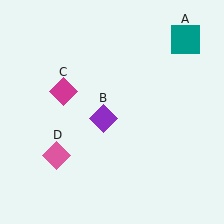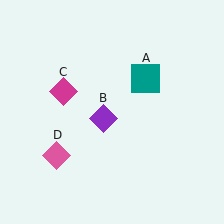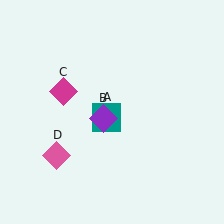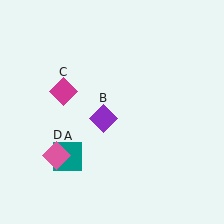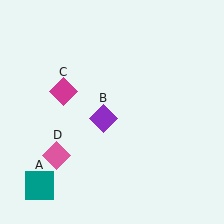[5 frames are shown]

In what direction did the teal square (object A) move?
The teal square (object A) moved down and to the left.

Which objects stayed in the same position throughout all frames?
Purple diamond (object B) and magenta diamond (object C) and pink diamond (object D) remained stationary.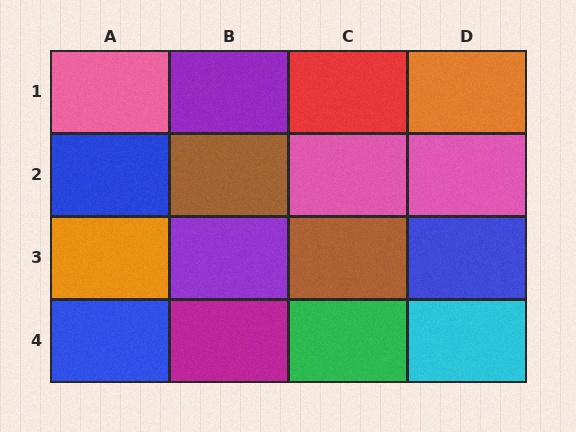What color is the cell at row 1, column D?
Orange.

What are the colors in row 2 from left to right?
Blue, brown, pink, pink.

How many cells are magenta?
1 cell is magenta.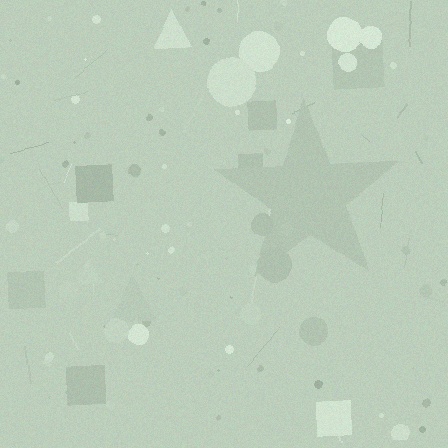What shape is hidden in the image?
A star is hidden in the image.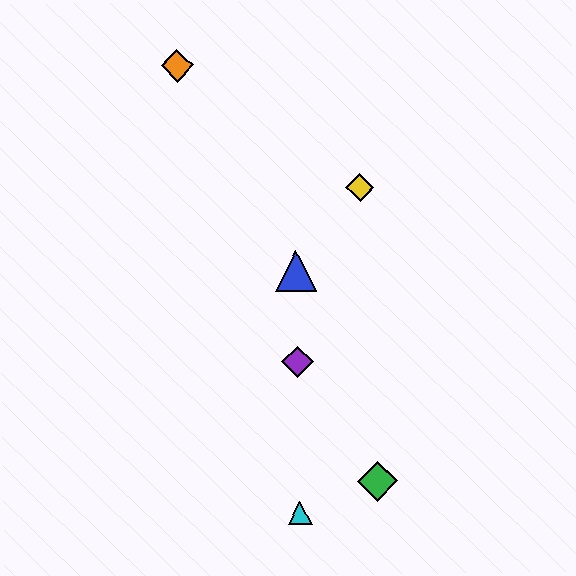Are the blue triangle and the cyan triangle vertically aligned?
Yes, both are at x≈296.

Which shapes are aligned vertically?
The red diamond, the blue triangle, the purple diamond, the cyan triangle are aligned vertically.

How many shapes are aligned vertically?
4 shapes (the red diamond, the blue triangle, the purple diamond, the cyan triangle) are aligned vertically.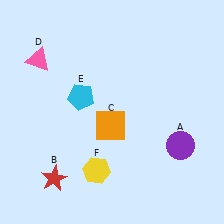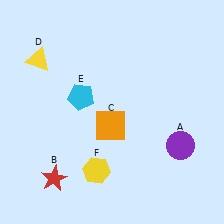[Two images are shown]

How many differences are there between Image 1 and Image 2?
There is 1 difference between the two images.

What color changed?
The triangle (D) changed from pink in Image 1 to yellow in Image 2.